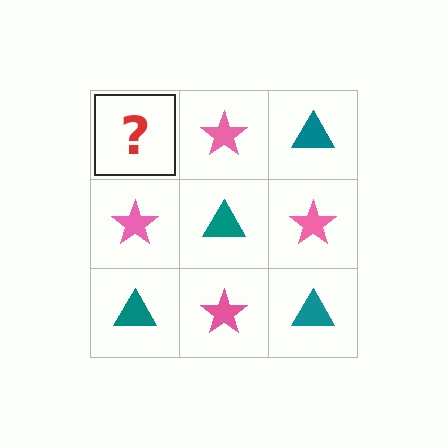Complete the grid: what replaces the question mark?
The question mark should be replaced with a teal triangle.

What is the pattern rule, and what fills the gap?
The rule is that it alternates teal triangle and pink star in a checkerboard pattern. The gap should be filled with a teal triangle.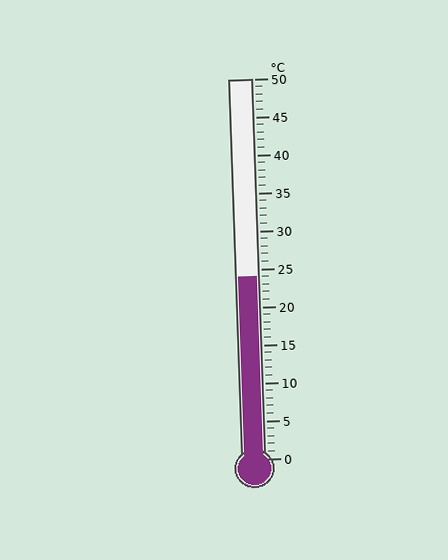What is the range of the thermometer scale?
The thermometer scale ranges from 0°C to 50°C.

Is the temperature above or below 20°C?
The temperature is above 20°C.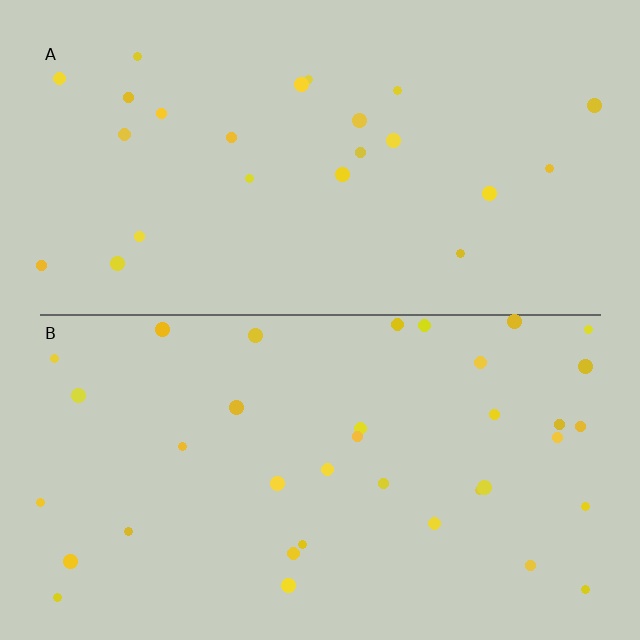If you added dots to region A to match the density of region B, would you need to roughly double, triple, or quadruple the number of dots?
Approximately double.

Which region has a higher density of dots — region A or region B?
B (the bottom).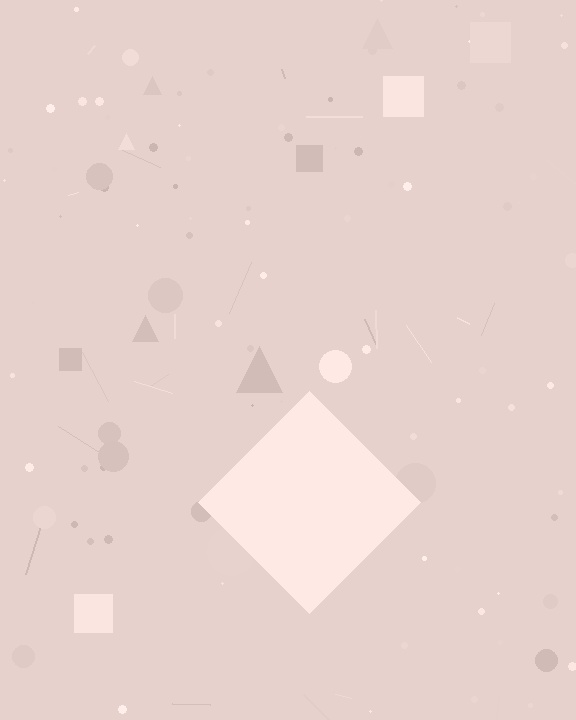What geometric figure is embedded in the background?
A diamond is embedded in the background.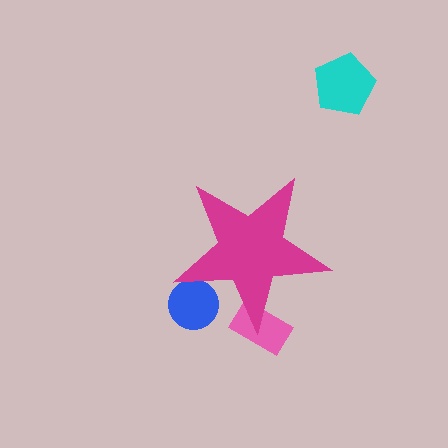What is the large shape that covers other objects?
A magenta star.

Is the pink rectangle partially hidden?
Yes, the pink rectangle is partially hidden behind the magenta star.